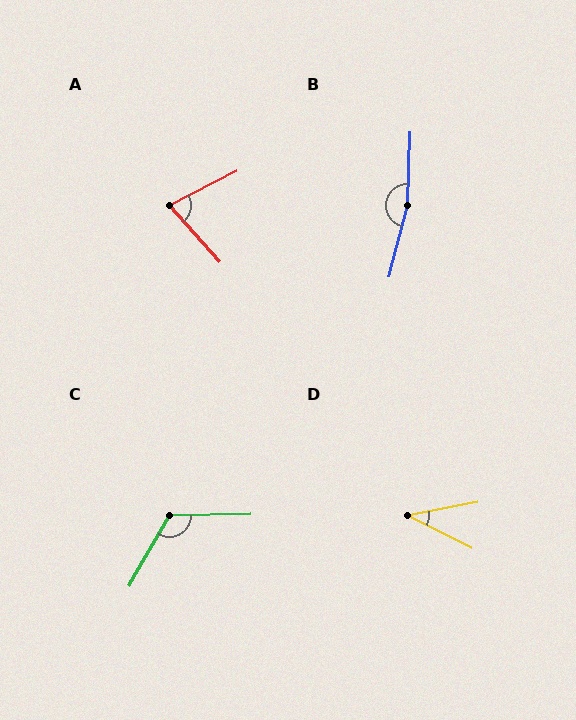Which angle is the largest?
B, at approximately 167 degrees.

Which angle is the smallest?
D, at approximately 37 degrees.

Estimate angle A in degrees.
Approximately 75 degrees.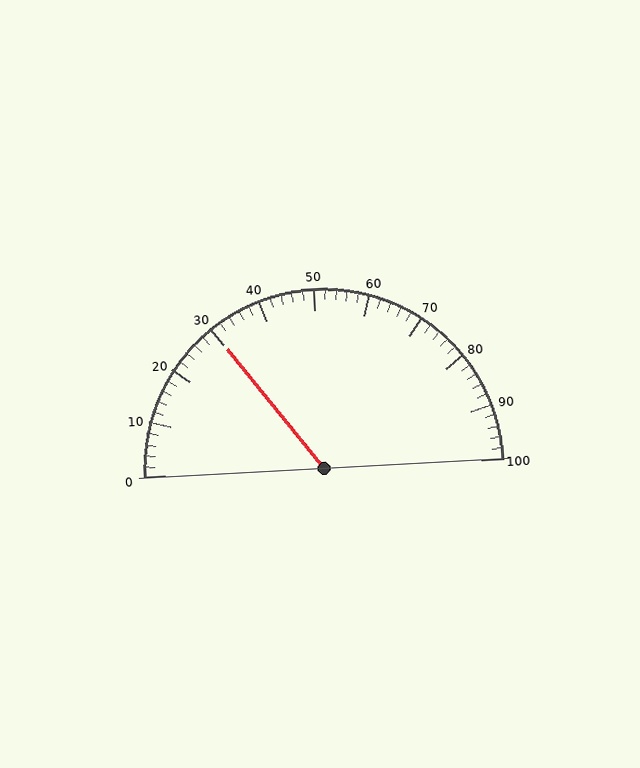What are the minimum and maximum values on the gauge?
The gauge ranges from 0 to 100.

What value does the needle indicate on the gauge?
The needle indicates approximately 30.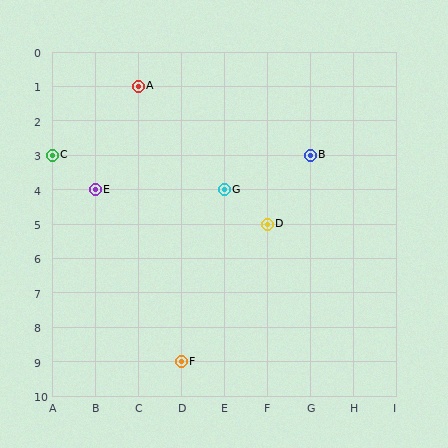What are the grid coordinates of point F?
Point F is at grid coordinates (D, 9).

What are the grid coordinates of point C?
Point C is at grid coordinates (A, 3).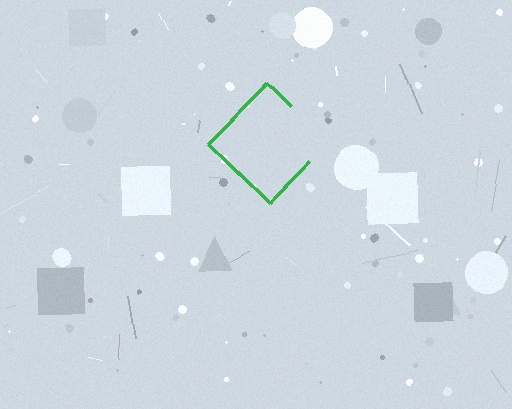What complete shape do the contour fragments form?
The contour fragments form a diamond.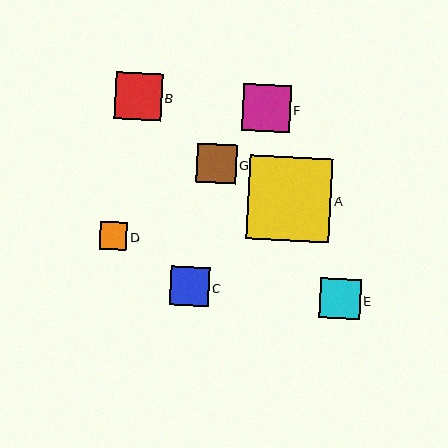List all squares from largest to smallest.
From largest to smallest: A, F, B, E, G, C, D.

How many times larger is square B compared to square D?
Square B is approximately 1.7 times the size of square D.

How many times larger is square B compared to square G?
Square B is approximately 1.2 times the size of square G.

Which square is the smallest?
Square D is the smallest with a size of approximately 28 pixels.